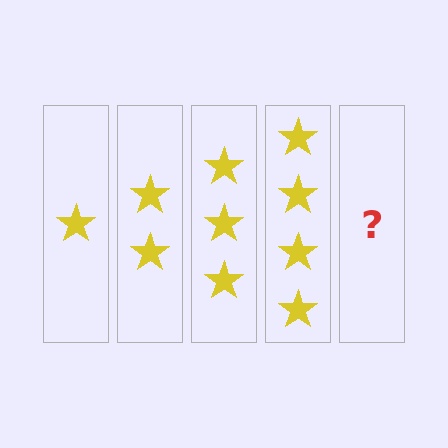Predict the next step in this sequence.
The next step is 5 stars.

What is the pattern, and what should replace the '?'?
The pattern is that each step adds one more star. The '?' should be 5 stars.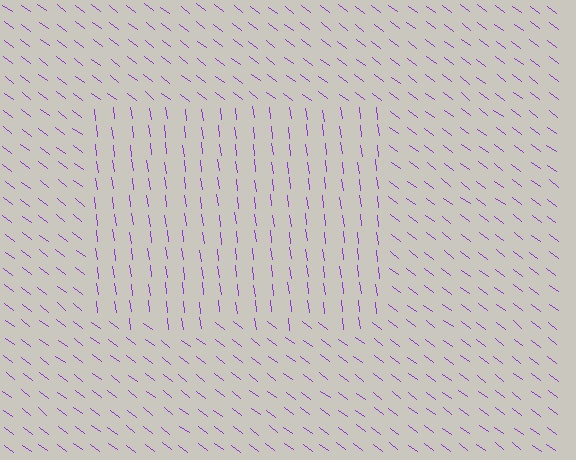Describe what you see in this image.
The image is filled with small purple line segments. A rectangle region in the image has lines oriented differently from the surrounding lines, creating a visible texture boundary.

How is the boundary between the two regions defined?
The boundary is defined purely by a change in line orientation (approximately 45 degrees difference). All lines are the same color and thickness.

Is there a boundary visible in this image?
Yes, there is a texture boundary formed by a change in line orientation.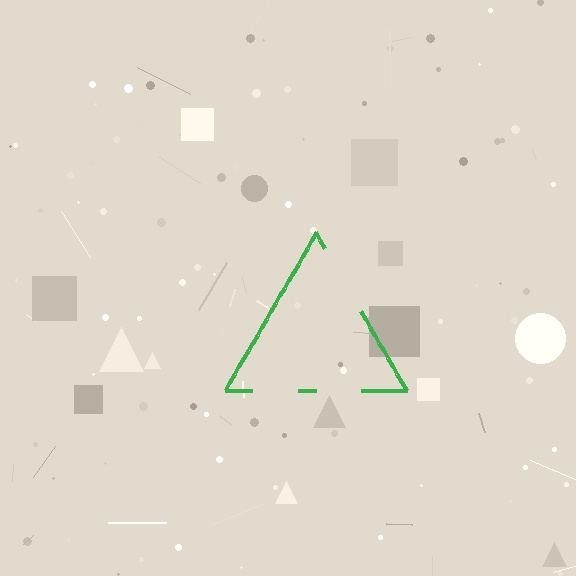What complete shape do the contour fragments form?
The contour fragments form a triangle.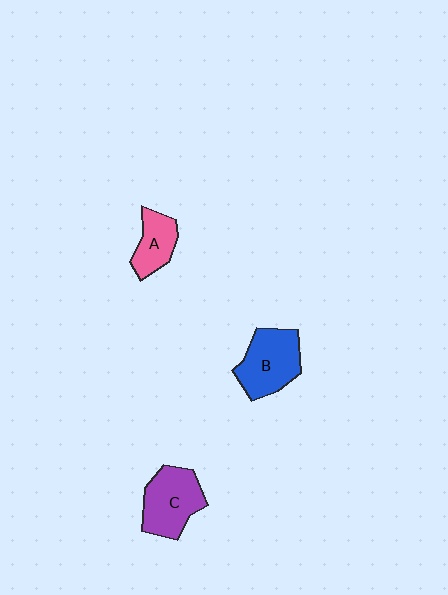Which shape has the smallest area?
Shape A (pink).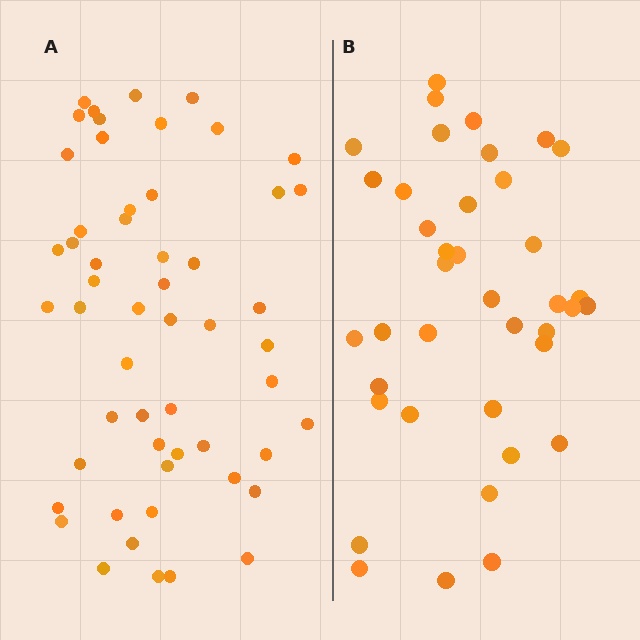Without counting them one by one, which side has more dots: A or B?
Region A (the left region) has more dots.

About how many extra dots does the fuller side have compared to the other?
Region A has approximately 15 more dots than region B.